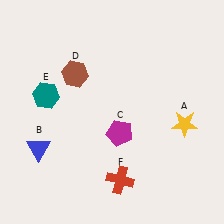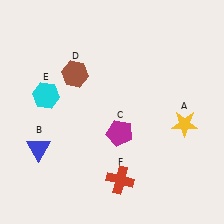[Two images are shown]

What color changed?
The hexagon (E) changed from teal in Image 1 to cyan in Image 2.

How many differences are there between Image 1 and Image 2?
There is 1 difference between the two images.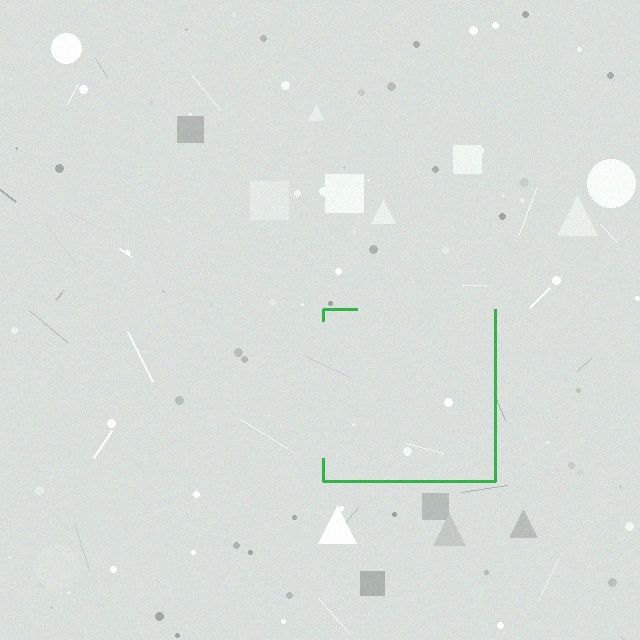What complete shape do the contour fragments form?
The contour fragments form a square.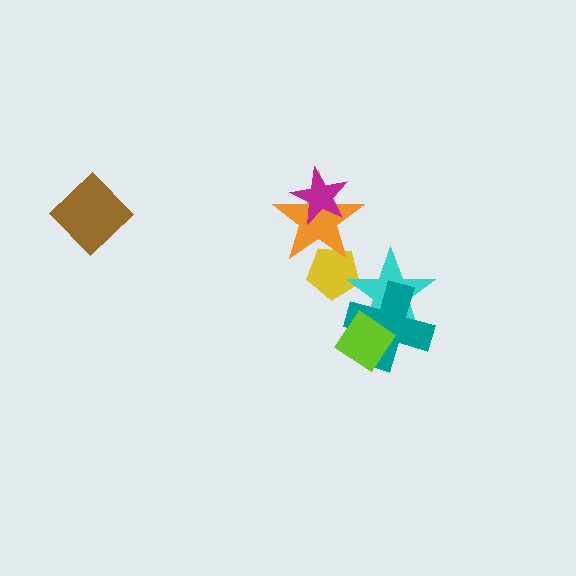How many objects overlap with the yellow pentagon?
2 objects overlap with the yellow pentagon.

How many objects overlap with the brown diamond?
0 objects overlap with the brown diamond.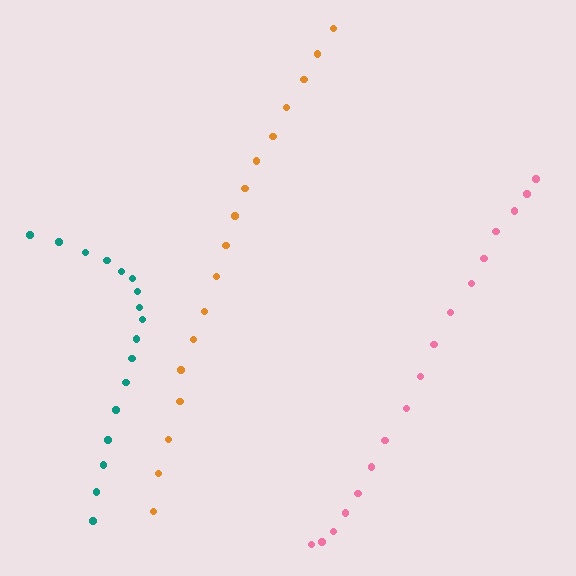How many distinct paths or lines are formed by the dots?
There are 3 distinct paths.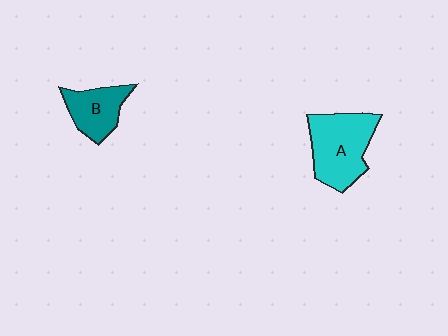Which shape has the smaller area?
Shape B (teal).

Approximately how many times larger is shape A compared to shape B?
Approximately 1.6 times.